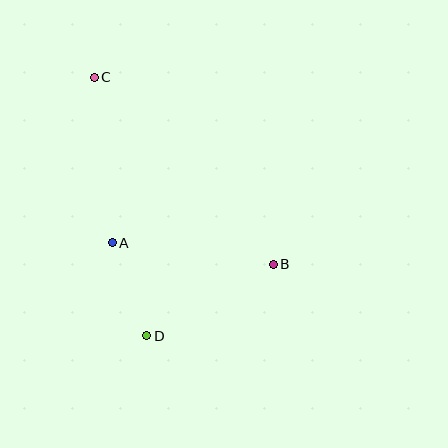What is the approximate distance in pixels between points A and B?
The distance between A and B is approximately 162 pixels.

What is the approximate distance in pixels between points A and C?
The distance between A and C is approximately 166 pixels.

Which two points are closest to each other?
Points A and D are closest to each other.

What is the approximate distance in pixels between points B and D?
The distance between B and D is approximately 145 pixels.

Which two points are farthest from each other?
Points C and D are farthest from each other.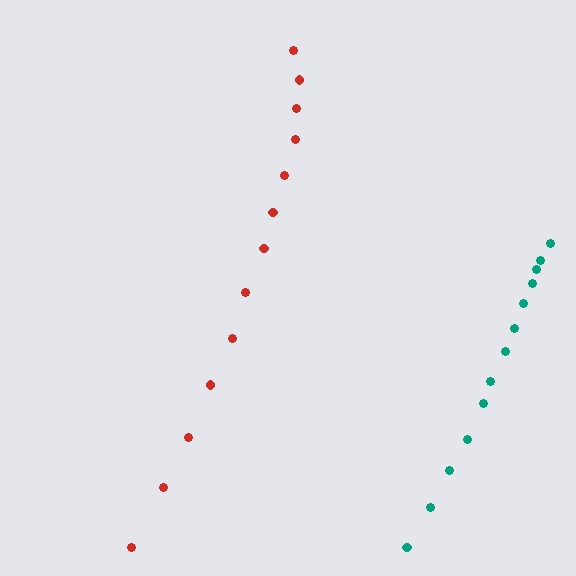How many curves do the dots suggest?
There are 2 distinct paths.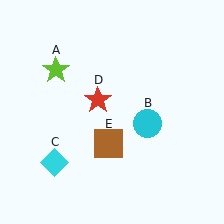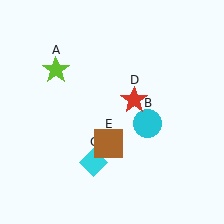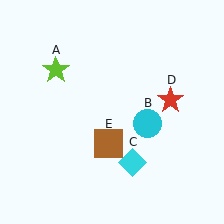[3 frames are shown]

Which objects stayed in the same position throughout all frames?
Lime star (object A) and cyan circle (object B) and brown square (object E) remained stationary.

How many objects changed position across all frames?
2 objects changed position: cyan diamond (object C), red star (object D).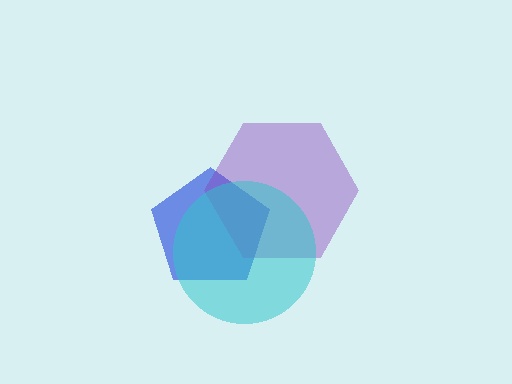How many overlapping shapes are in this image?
There are 3 overlapping shapes in the image.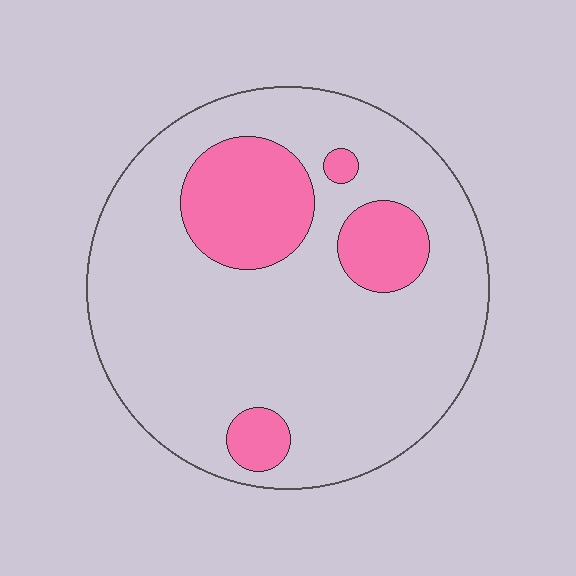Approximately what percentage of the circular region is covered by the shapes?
Approximately 20%.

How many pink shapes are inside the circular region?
4.